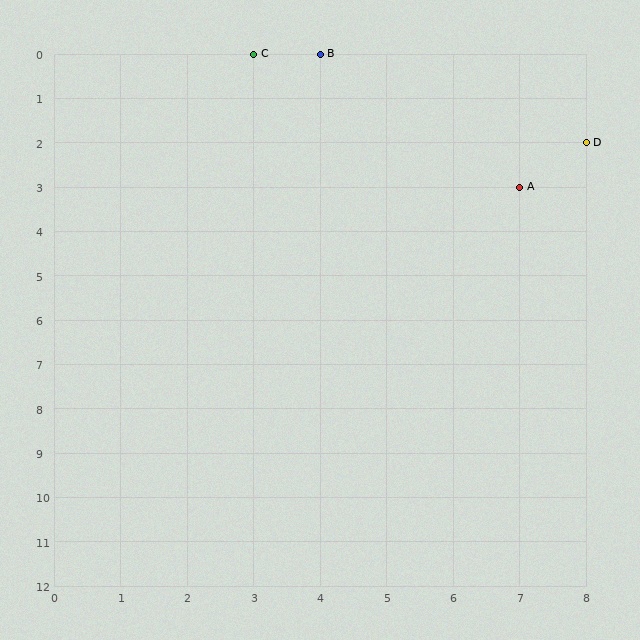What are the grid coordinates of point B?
Point B is at grid coordinates (4, 0).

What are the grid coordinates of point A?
Point A is at grid coordinates (7, 3).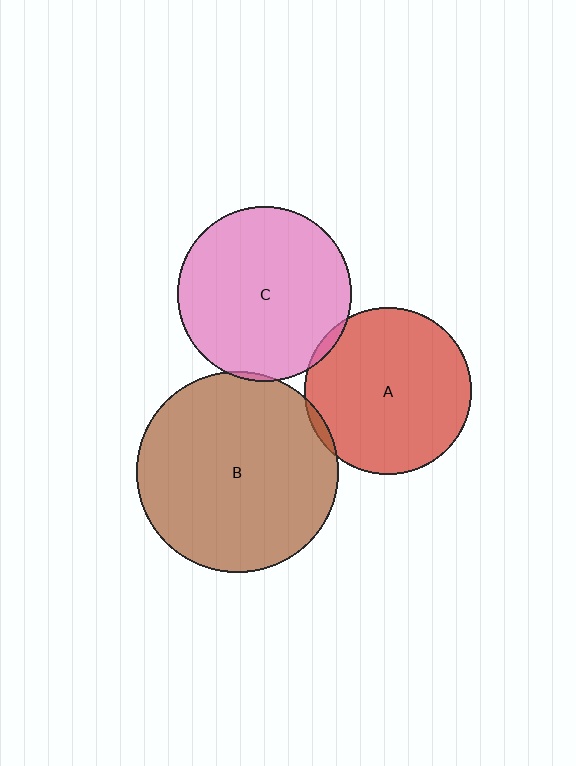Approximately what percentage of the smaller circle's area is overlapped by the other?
Approximately 5%.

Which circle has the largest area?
Circle B (brown).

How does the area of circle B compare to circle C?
Approximately 1.3 times.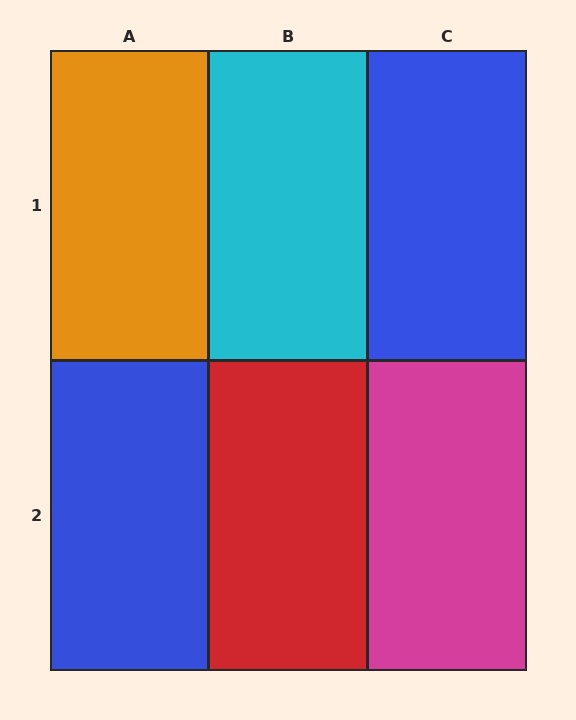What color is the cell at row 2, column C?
Magenta.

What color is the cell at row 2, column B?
Red.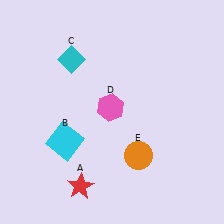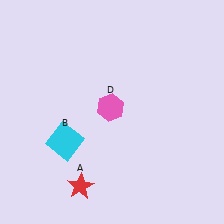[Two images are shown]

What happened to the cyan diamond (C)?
The cyan diamond (C) was removed in Image 2. It was in the top-left area of Image 1.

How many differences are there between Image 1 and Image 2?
There are 2 differences between the two images.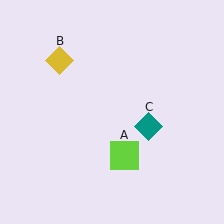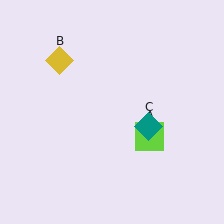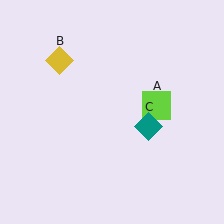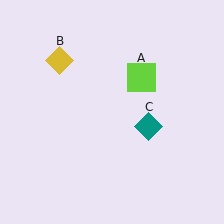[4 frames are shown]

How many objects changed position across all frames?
1 object changed position: lime square (object A).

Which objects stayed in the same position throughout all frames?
Yellow diamond (object B) and teal diamond (object C) remained stationary.